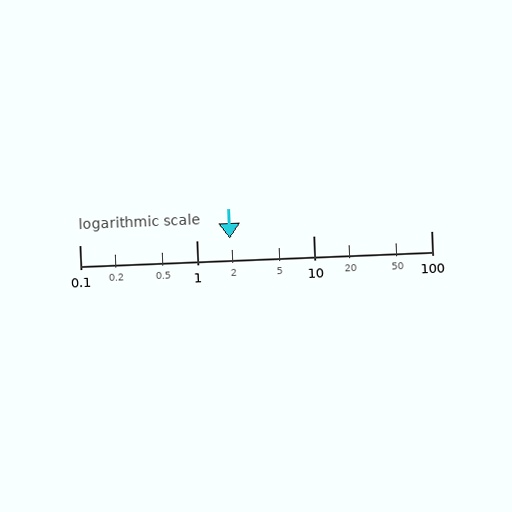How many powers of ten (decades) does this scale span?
The scale spans 3 decades, from 0.1 to 100.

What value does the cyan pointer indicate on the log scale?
The pointer indicates approximately 1.9.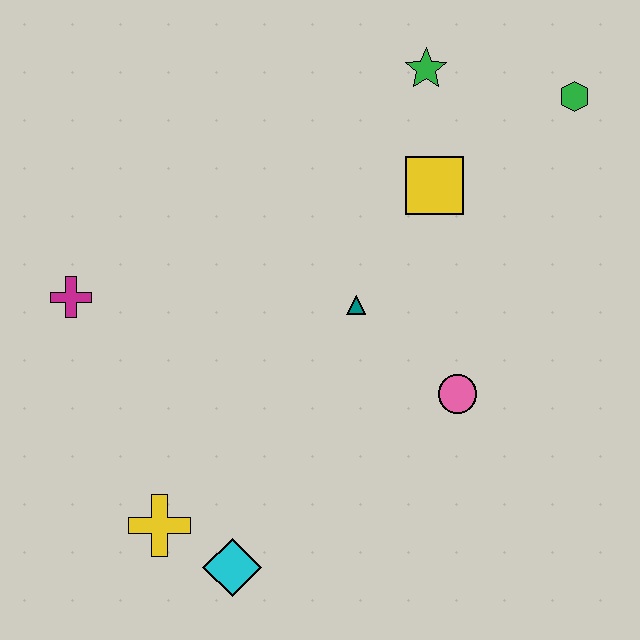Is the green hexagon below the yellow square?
No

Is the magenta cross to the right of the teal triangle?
No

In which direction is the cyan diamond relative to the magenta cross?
The cyan diamond is below the magenta cross.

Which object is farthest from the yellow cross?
The green hexagon is farthest from the yellow cross.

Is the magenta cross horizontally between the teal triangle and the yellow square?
No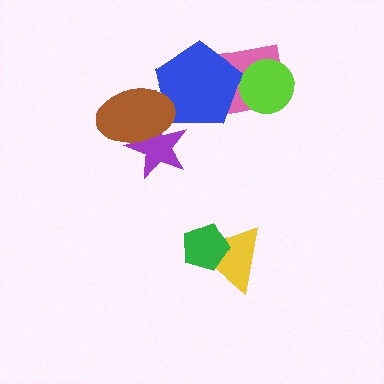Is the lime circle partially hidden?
No, no other shape covers it.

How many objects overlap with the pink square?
2 objects overlap with the pink square.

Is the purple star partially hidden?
Yes, it is partially covered by another shape.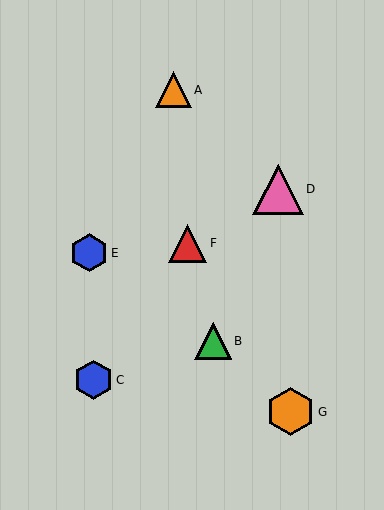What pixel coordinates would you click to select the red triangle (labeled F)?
Click at (188, 243) to select the red triangle F.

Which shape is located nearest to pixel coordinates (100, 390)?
The blue hexagon (labeled C) at (94, 380) is nearest to that location.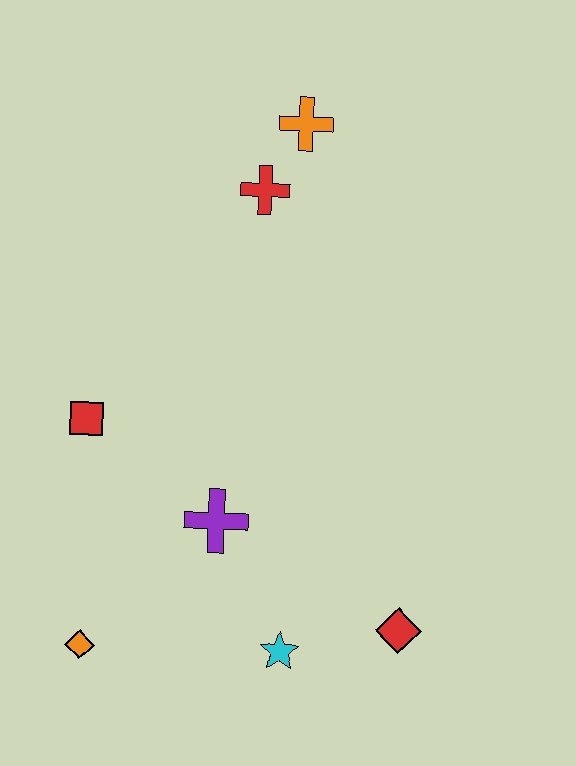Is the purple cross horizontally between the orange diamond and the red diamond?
Yes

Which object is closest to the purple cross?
The cyan star is closest to the purple cross.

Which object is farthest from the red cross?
The orange diamond is farthest from the red cross.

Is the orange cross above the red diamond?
Yes